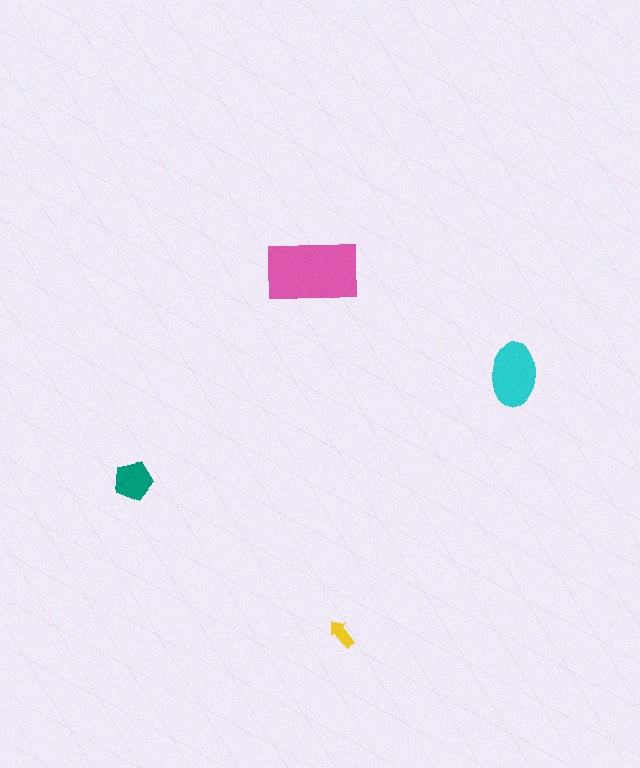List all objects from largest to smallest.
The pink rectangle, the cyan ellipse, the teal pentagon, the yellow arrow.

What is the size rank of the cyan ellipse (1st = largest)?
2nd.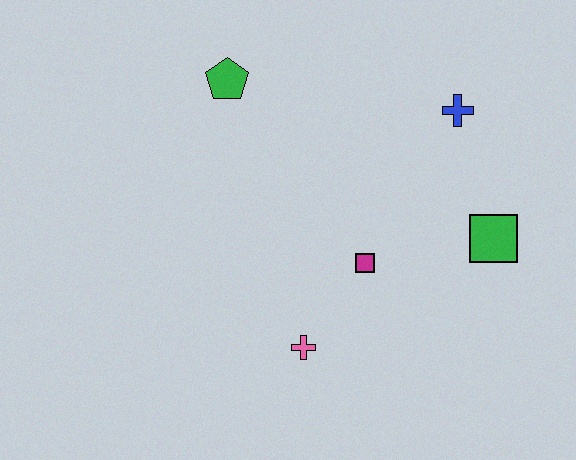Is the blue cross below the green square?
No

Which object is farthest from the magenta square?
The green pentagon is farthest from the magenta square.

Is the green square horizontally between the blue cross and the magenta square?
No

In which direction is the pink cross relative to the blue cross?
The pink cross is below the blue cross.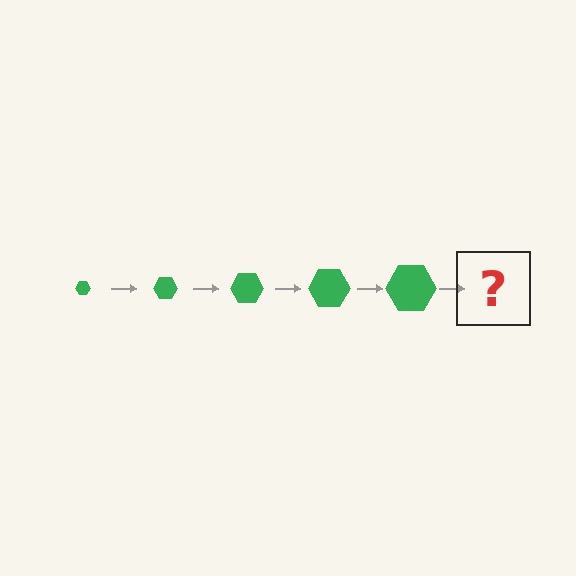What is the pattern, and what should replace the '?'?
The pattern is that the hexagon gets progressively larger each step. The '?' should be a green hexagon, larger than the previous one.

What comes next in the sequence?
The next element should be a green hexagon, larger than the previous one.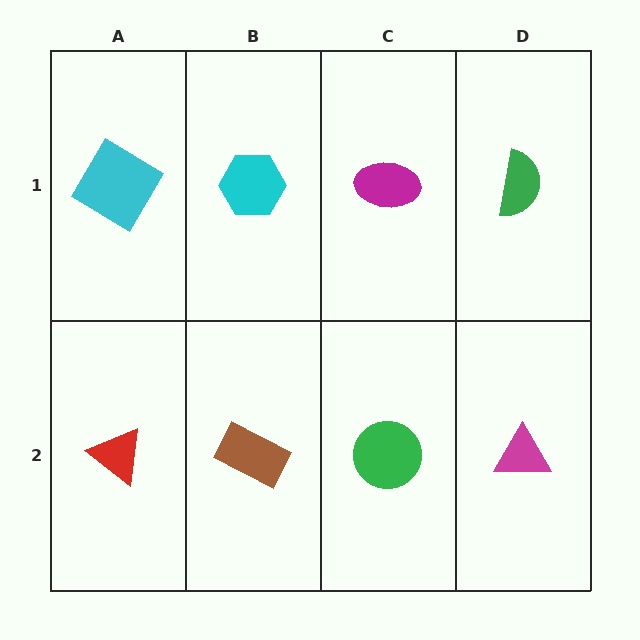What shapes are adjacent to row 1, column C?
A green circle (row 2, column C), a cyan hexagon (row 1, column B), a green semicircle (row 1, column D).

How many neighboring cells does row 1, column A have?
2.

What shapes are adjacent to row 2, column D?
A green semicircle (row 1, column D), a green circle (row 2, column C).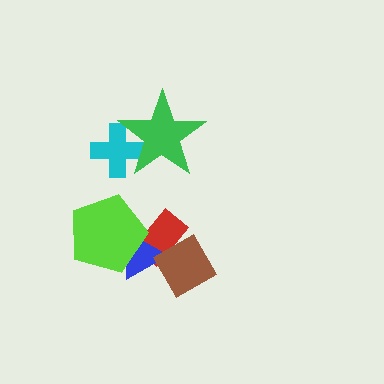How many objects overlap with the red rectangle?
3 objects overlap with the red rectangle.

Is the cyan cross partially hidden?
Yes, it is partially covered by another shape.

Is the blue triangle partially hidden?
Yes, it is partially covered by another shape.